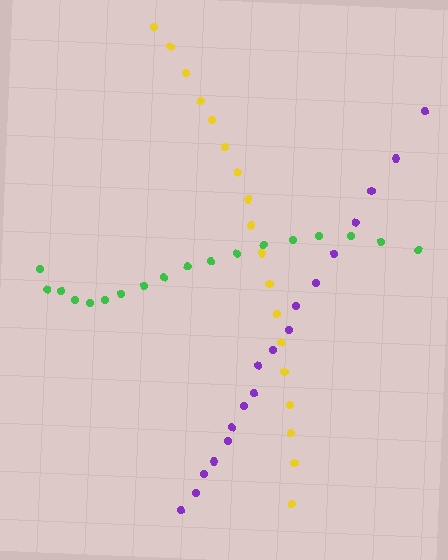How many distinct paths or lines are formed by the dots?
There are 3 distinct paths.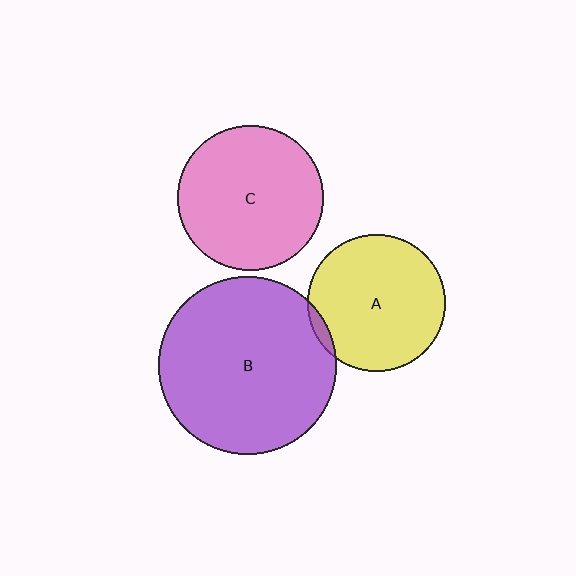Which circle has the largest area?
Circle B (purple).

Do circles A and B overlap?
Yes.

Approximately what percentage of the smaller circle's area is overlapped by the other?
Approximately 5%.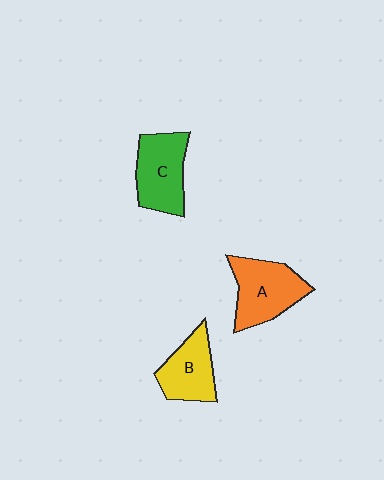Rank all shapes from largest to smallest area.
From largest to smallest: A (orange), C (green), B (yellow).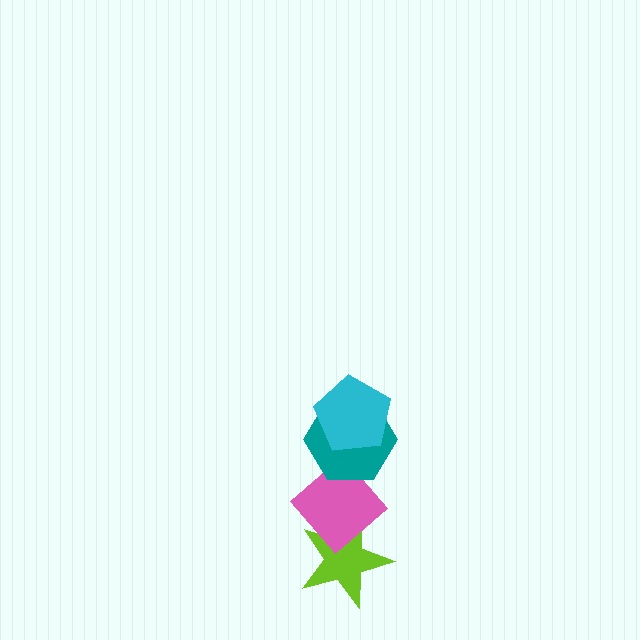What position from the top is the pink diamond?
The pink diamond is 3rd from the top.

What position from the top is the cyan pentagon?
The cyan pentagon is 1st from the top.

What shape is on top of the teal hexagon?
The cyan pentagon is on top of the teal hexagon.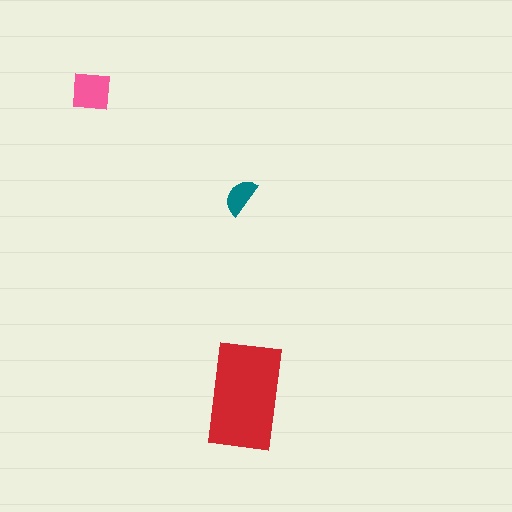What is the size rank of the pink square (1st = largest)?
2nd.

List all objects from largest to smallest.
The red rectangle, the pink square, the teal semicircle.